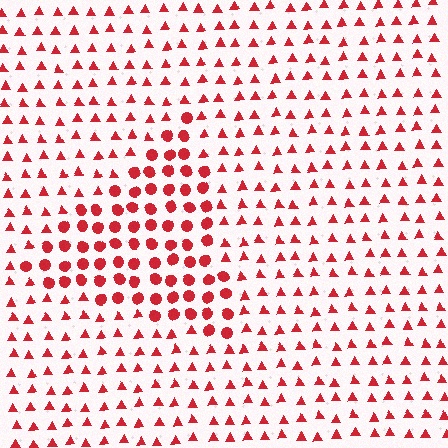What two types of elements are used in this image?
The image uses circles inside the triangle region and triangles outside it.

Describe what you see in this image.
The image is filled with small red elements arranged in a uniform grid. A triangle-shaped region contains circles, while the surrounding area contains triangles. The boundary is defined purely by the change in element shape.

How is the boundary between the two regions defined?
The boundary is defined by a change in element shape: circles inside vs. triangles outside. All elements share the same color and spacing.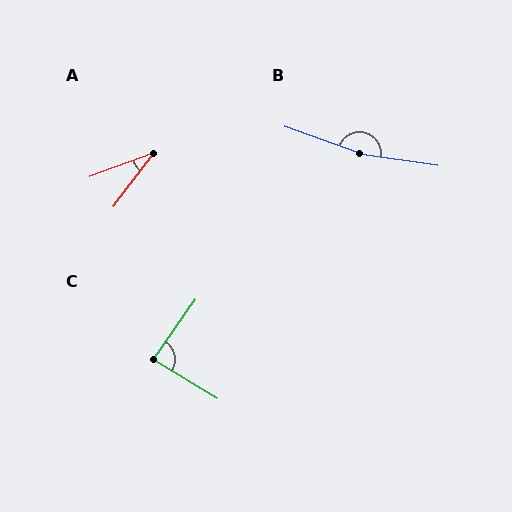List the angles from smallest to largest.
A (33°), C (86°), B (168°).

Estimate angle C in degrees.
Approximately 86 degrees.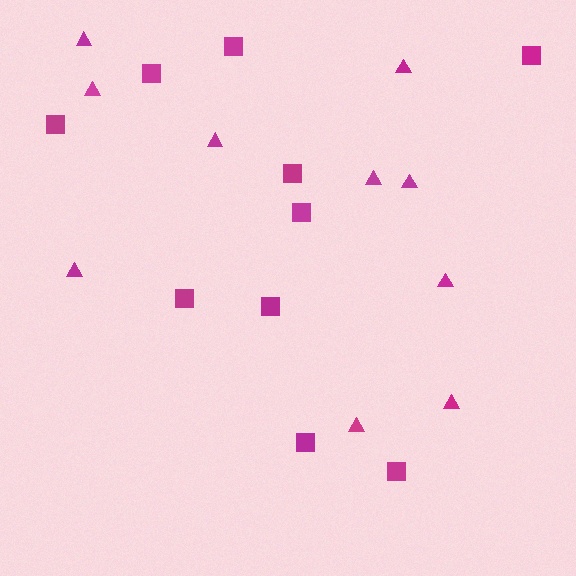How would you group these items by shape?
There are 2 groups: one group of squares (10) and one group of triangles (10).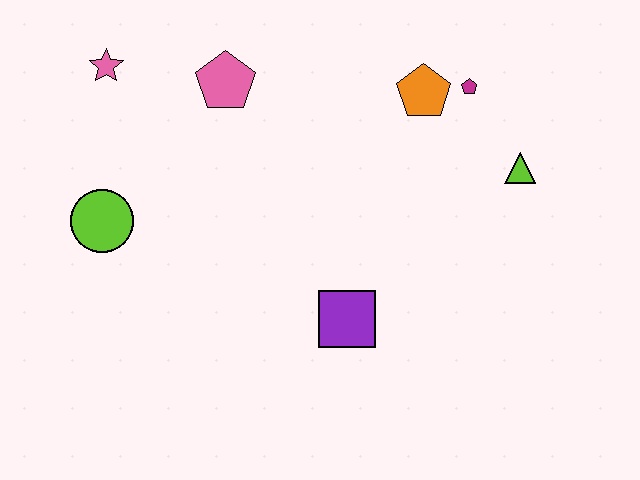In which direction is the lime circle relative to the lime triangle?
The lime circle is to the left of the lime triangle.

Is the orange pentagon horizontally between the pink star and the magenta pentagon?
Yes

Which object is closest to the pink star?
The pink pentagon is closest to the pink star.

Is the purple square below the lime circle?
Yes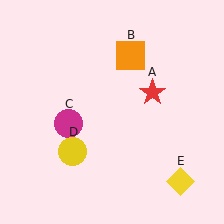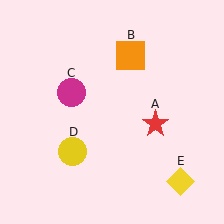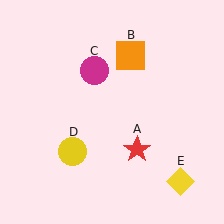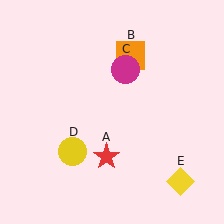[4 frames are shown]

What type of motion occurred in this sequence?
The red star (object A), magenta circle (object C) rotated clockwise around the center of the scene.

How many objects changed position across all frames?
2 objects changed position: red star (object A), magenta circle (object C).